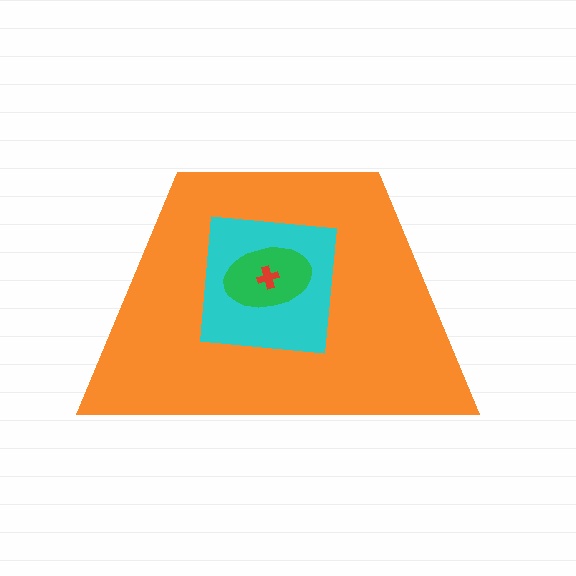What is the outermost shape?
The orange trapezoid.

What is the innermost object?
The red cross.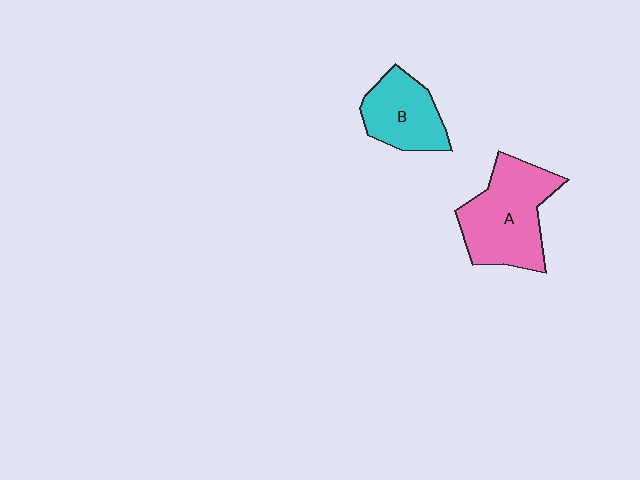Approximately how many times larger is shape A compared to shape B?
Approximately 1.5 times.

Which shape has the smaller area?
Shape B (cyan).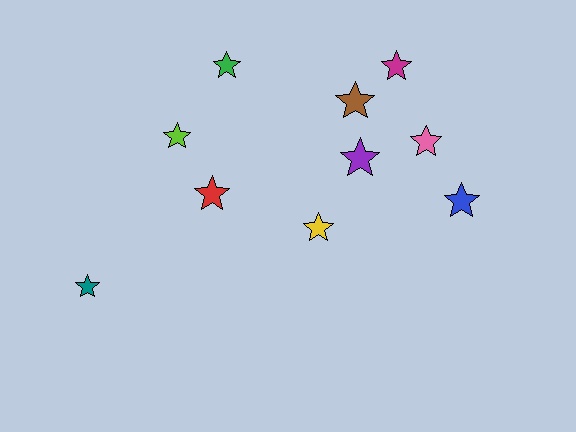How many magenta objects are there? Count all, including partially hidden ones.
There is 1 magenta object.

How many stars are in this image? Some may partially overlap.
There are 10 stars.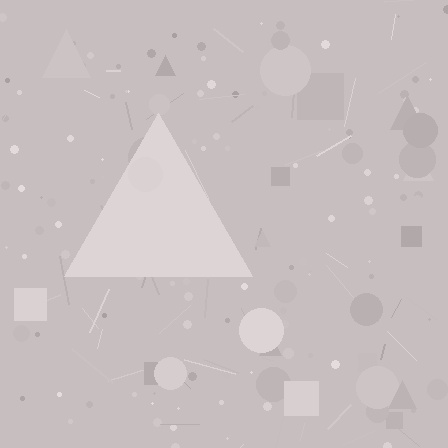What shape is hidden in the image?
A triangle is hidden in the image.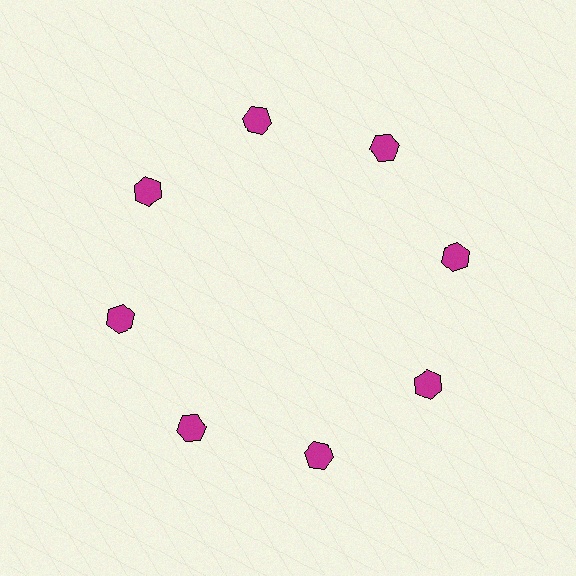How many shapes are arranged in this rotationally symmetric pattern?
There are 8 shapes, arranged in 8 groups of 1.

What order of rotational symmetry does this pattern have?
This pattern has 8-fold rotational symmetry.